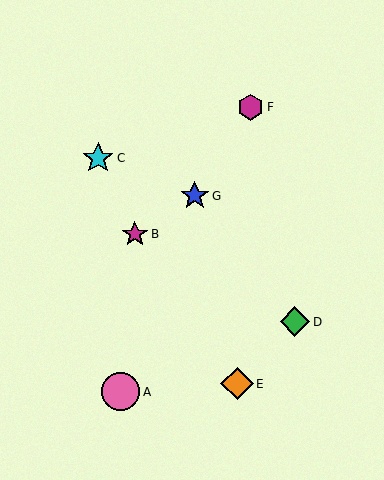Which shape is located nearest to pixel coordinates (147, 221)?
The magenta star (labeled B) at (135, 234) is nearest to that location.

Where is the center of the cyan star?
The center of the cyan star is at (98, 158).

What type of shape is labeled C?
Shape C is a cyan star.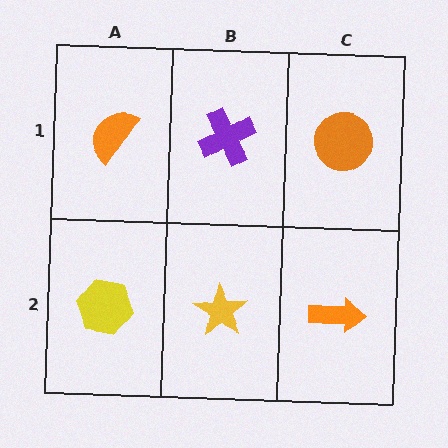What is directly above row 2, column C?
An orange circle.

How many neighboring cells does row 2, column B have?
3.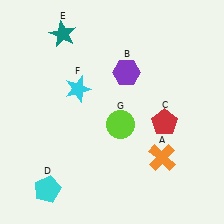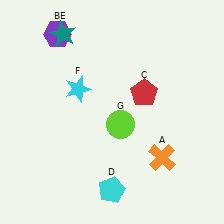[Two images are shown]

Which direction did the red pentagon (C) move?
The red pentagon (C) moved up.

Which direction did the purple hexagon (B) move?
The purple hexagon (B) moved left.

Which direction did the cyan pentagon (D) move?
The cyan pentagon (D) moved right.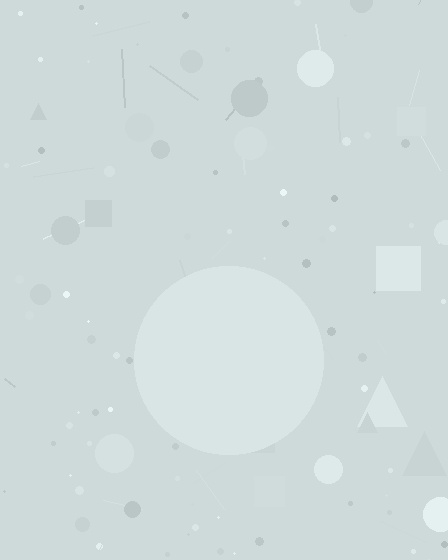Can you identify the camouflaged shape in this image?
The camouflaged shape is a circle.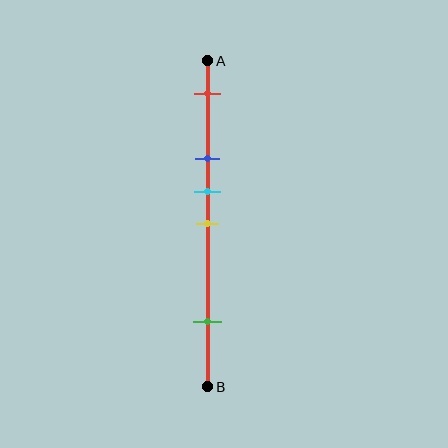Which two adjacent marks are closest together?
The cyan and yellow marks are the closest adjacent pair.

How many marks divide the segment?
There are 5 marks dividing the segment.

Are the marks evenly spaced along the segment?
No, the marks are not evenly spaced.